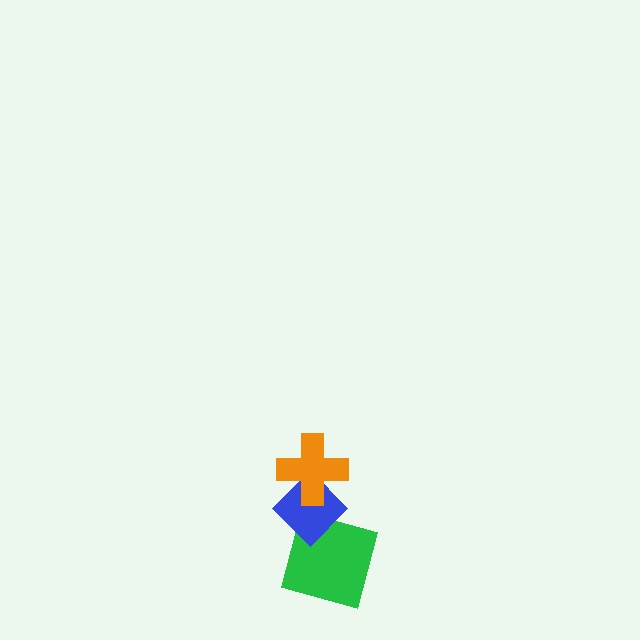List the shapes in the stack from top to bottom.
From top to bottom: the orange cross, the blue diamond, the green square.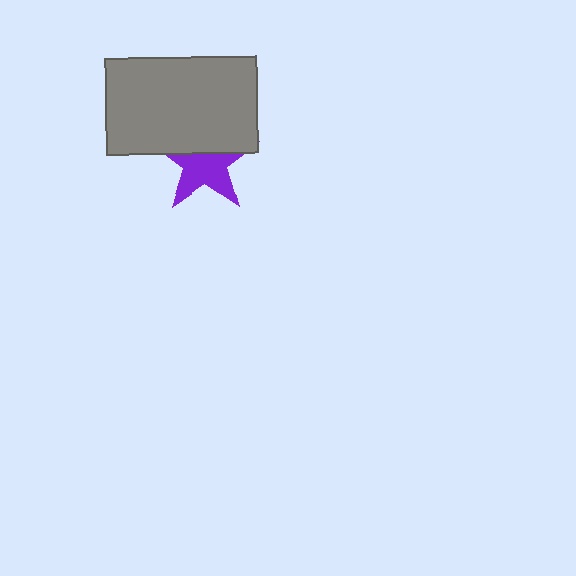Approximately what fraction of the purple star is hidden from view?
Roughly 44% of the purple star is hidden behind the gray rectangle.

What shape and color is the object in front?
The object in front is a gray rectangle.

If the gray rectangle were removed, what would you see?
You would see the complete purple star.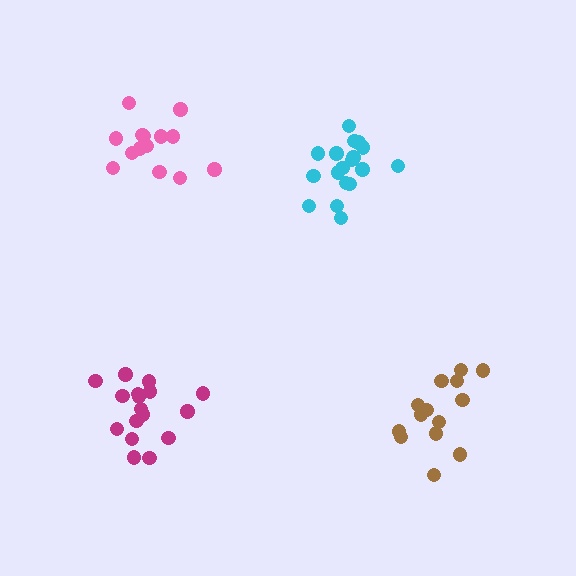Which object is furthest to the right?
The brown cluster is rightmost.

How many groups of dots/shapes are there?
There are 4 groups.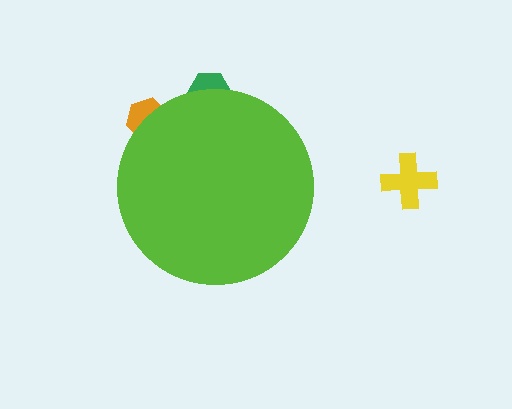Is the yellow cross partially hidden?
No, the yellow cross is fully visible.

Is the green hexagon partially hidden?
Yes, the green hexagon is partially hidden behind the lime circle.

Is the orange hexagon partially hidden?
Yes, the orange hexagon is partially hidden behind the lime circle.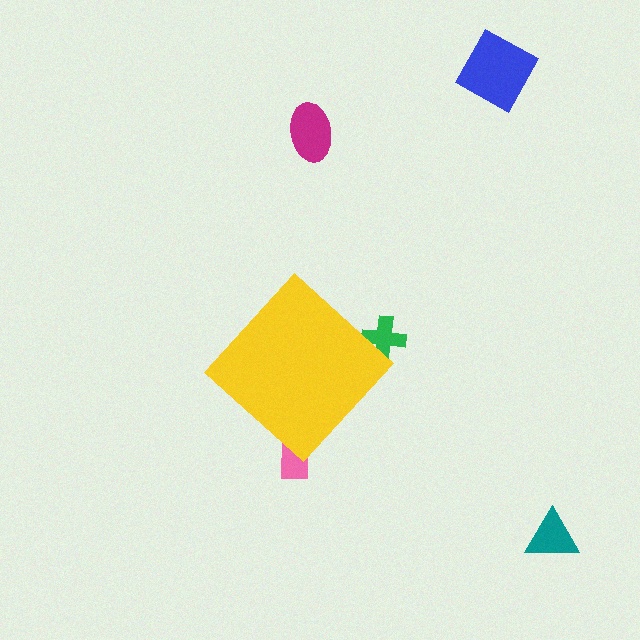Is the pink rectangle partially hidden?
Yes, the pink rectangle is partially hidden behind the yellow diamond.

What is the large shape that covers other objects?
A yellow diamond.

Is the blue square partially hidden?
No, the blue square is fully visible.